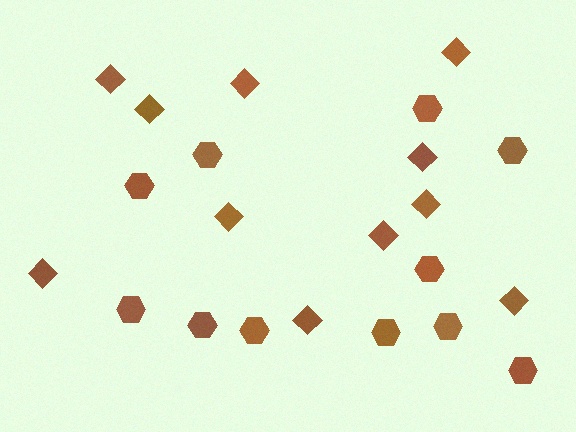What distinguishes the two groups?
There are 2 groups: one group of hexagons (11) and one group of diamonds (11).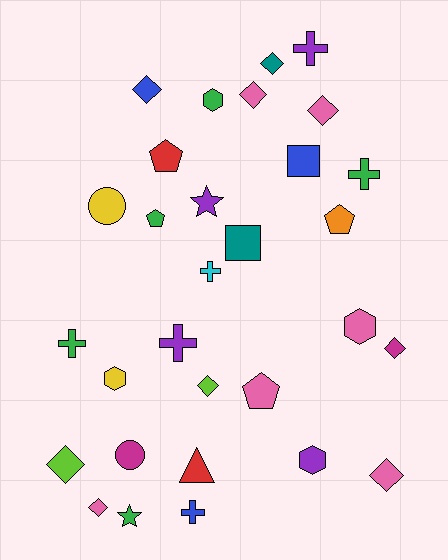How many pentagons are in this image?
There are 4 pentagons.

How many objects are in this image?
There are 30 objects.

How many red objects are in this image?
There are 2 red objects.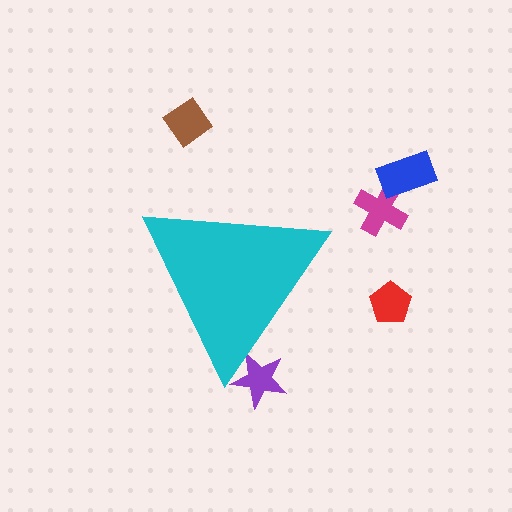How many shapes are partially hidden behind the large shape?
1 shape is partially hidden.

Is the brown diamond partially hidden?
No, the brown diamond is fully visible.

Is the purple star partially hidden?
Yes, the purple star is partially hidden behind the cyan triangle.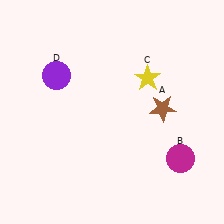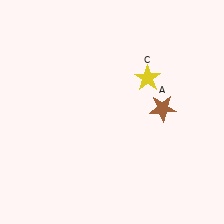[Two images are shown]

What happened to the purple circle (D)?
The purple circle (D) was removed in Image 2. It was in the top-left area of Image 1.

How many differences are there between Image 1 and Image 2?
There are 2 differences between the two images.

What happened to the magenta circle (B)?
The magenta circle (B) was removed in Image 2. It was in the bottom-right area of Image 1.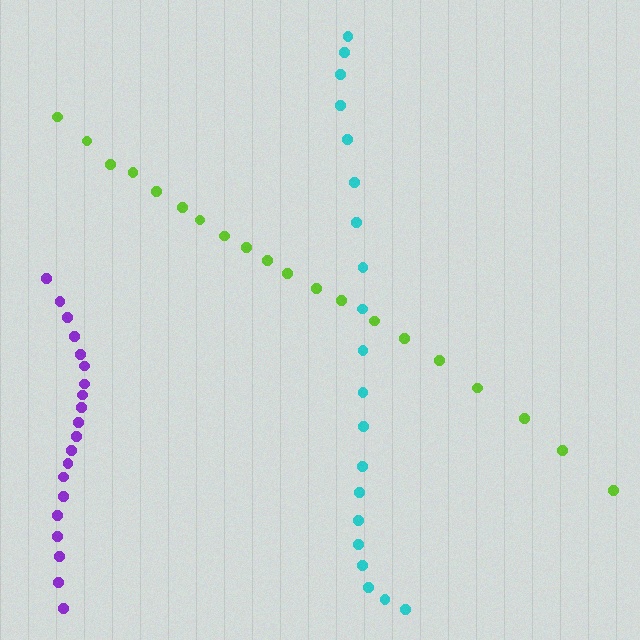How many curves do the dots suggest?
There are 3 distinct paths.